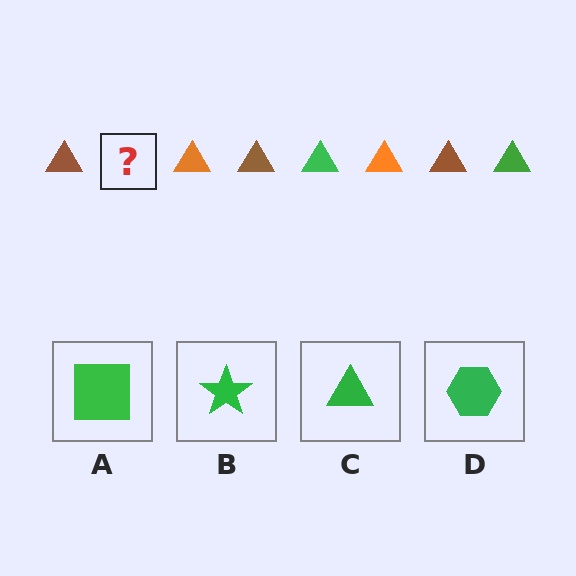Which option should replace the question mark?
Option C.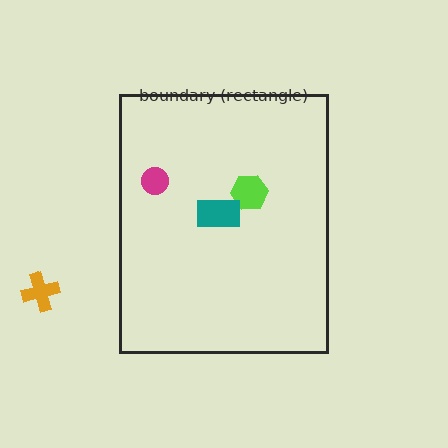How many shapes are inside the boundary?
3 inside, 1 outside.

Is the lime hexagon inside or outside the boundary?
Inside.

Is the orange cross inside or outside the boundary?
Outside.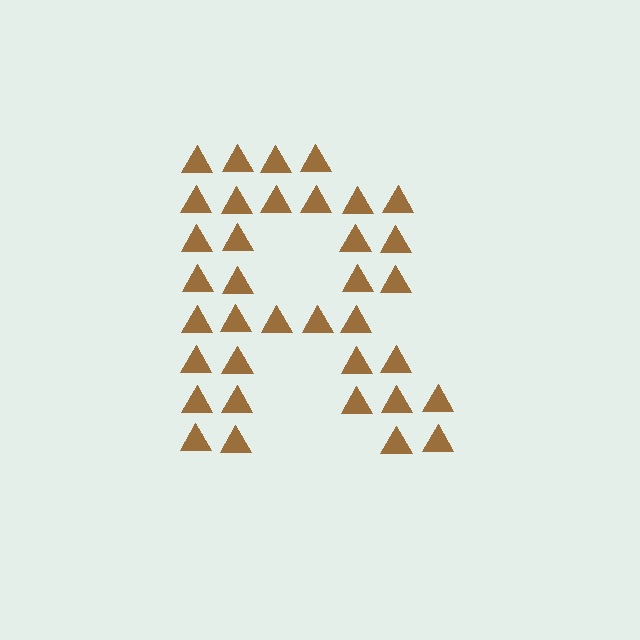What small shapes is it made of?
It is made of small triangles.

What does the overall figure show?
The overall figure shows the letter R.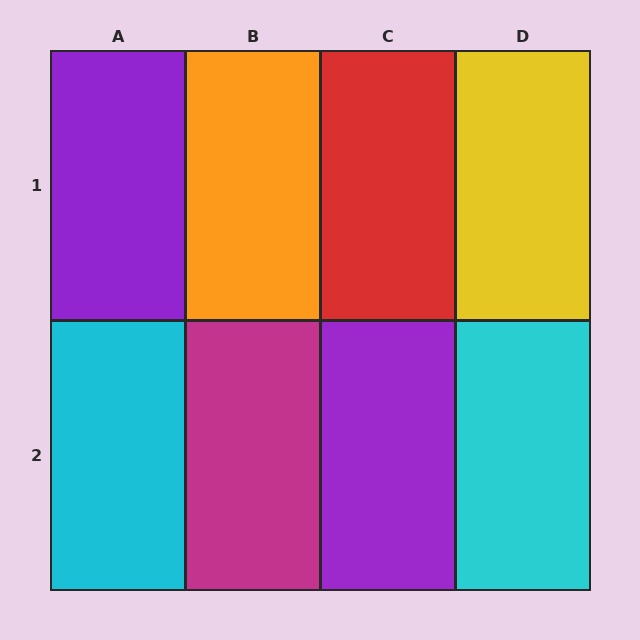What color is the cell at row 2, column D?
Cyan.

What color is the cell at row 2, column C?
Purple.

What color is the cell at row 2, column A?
Cyan.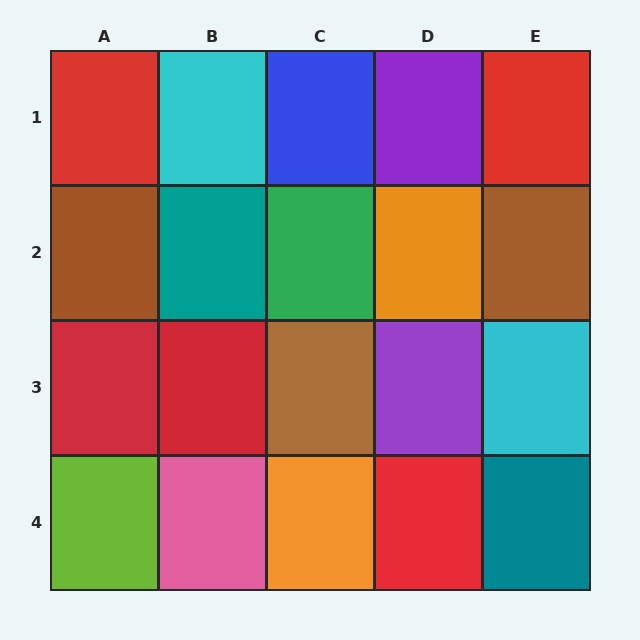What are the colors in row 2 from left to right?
Brown, teal, green, orange, brown.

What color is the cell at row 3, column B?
Red.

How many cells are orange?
2 cells are orange.